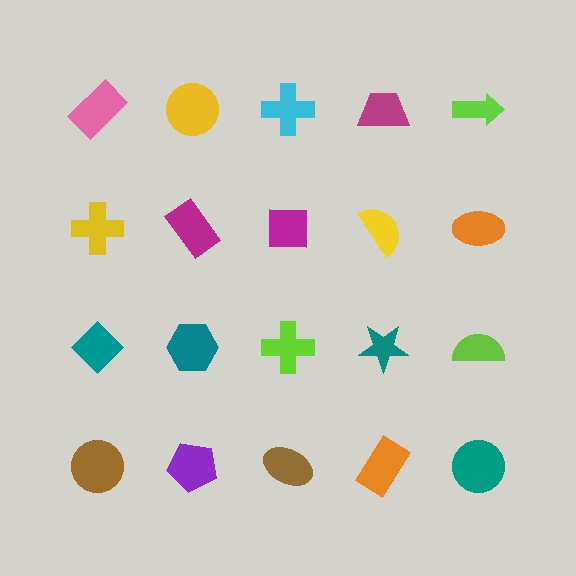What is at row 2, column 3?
A magenta square.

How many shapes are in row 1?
5 shapes.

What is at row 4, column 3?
A brown ellipse.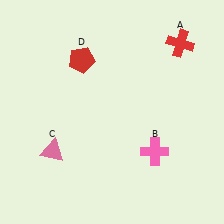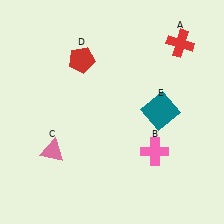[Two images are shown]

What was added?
A teal square (E) was added in Image 2.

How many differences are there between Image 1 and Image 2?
There is 1 difference between the two images.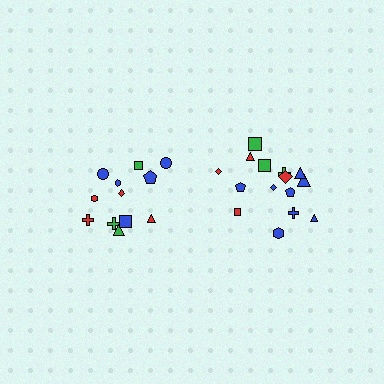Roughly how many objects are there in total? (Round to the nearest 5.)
Roughly 25 objects in total.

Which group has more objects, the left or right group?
The right group.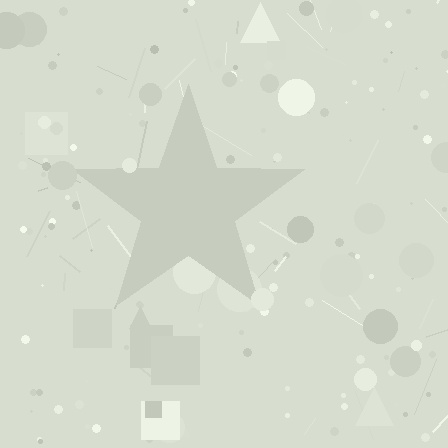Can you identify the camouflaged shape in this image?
The camouflaged shape is a star.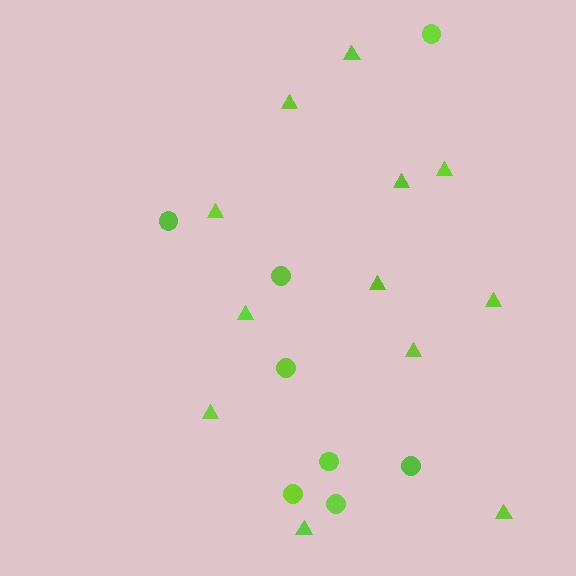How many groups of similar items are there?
There are 2 groups: one group of circles (8) and one group of triangles (12).